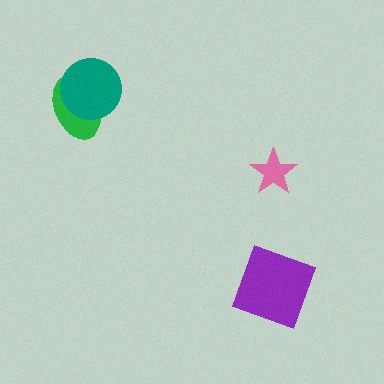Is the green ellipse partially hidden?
Yes, it is partially covered by another shape.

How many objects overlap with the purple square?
0 objects overlap with the purple square.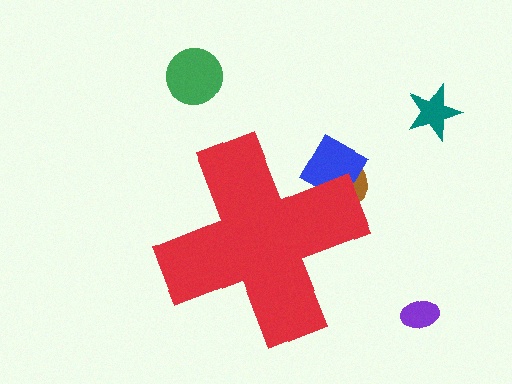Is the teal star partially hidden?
No, the teal star is fully visible.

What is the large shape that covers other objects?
A red cross.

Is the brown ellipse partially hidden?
Yes, the brown ellipse is partially hidden behind the red cross.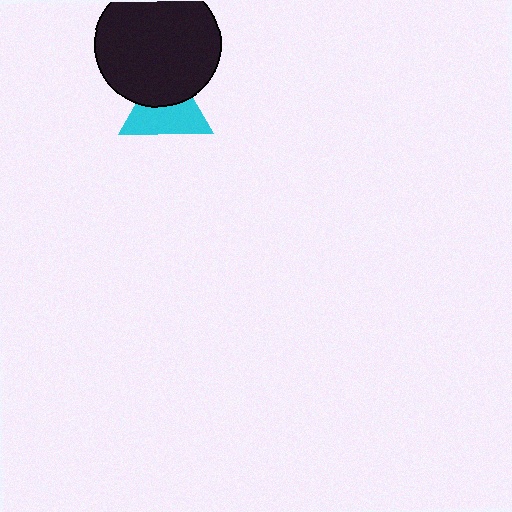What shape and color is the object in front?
The object in front is a black circle.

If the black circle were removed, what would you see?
You would see the complete cyan triangle.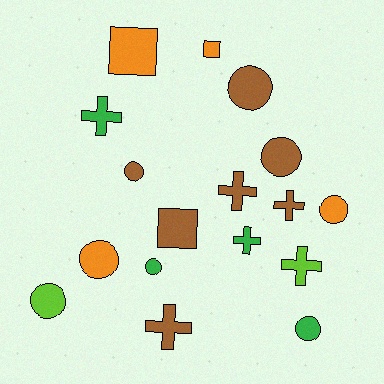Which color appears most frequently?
Brown, with 7 objects.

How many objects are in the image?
There are 17 objects.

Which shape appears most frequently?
Circle, with 8 objects.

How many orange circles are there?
There are 2 orange circles.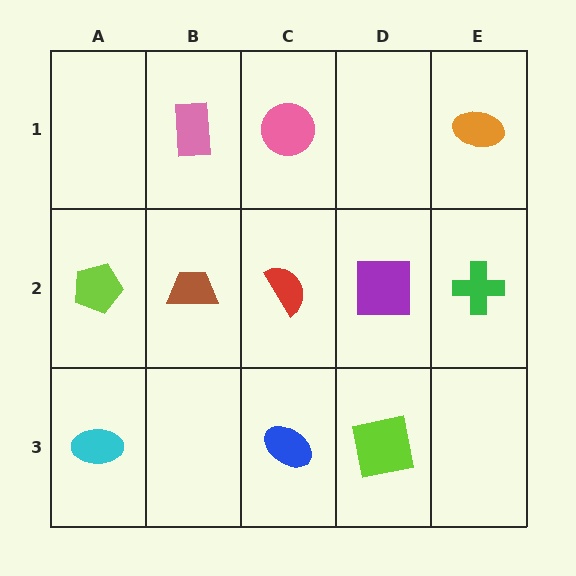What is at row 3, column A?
A cyan ellipse.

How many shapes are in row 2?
5 shapes.